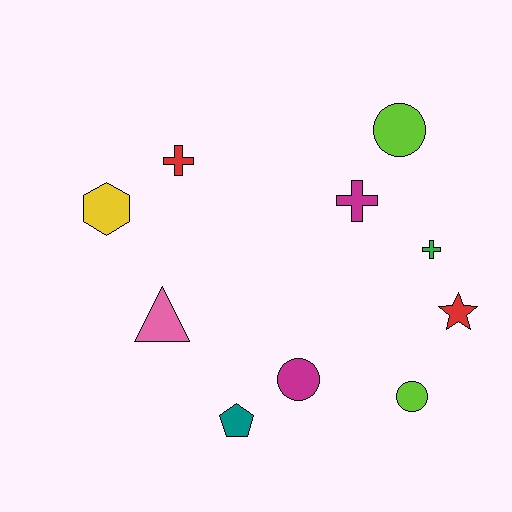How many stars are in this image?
There is 1 star.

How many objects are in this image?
There are 10 objects.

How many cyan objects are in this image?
There are no cyan objects.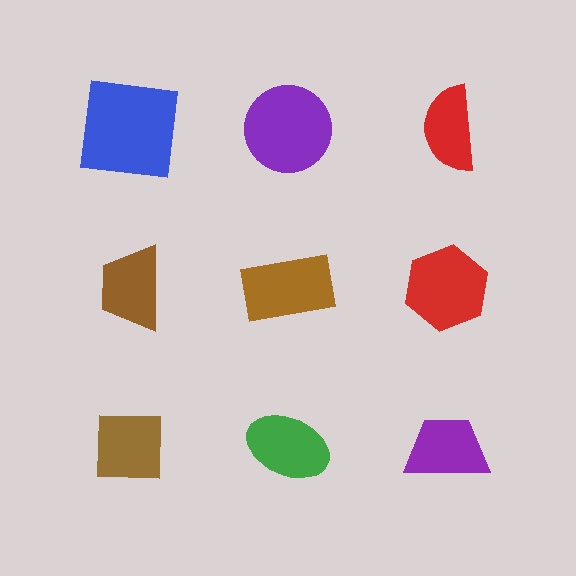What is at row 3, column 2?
A green ellipse.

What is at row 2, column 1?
A brown trapezoid.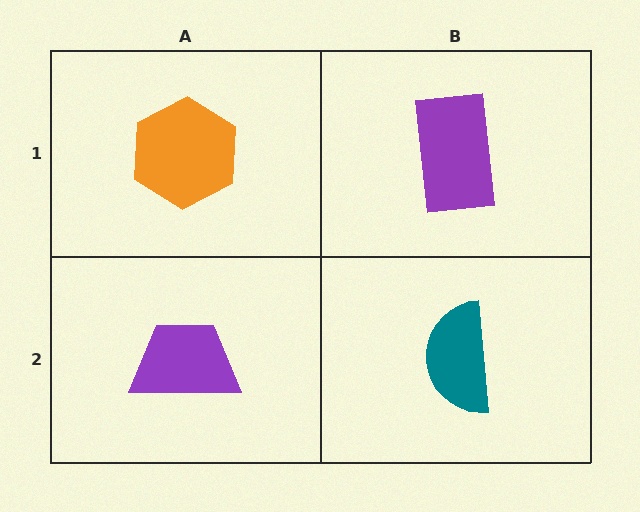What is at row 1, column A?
An orange hexagon.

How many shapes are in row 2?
2 shapes.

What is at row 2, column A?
A purple trapezoid.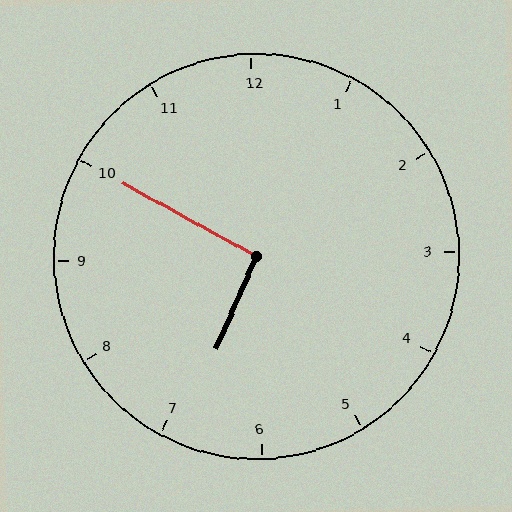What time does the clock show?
6:50.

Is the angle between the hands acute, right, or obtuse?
It is right.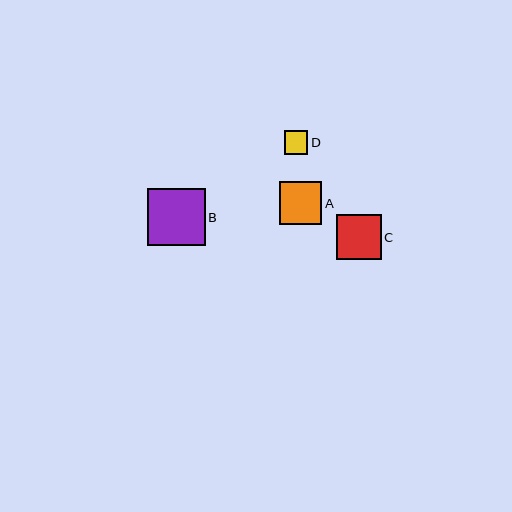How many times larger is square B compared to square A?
Square B is approximately 1.4 times the size of square A.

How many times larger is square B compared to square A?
Square B is approximately 1.4 times the size of square A.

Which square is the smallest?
Square D is the smallest with a size of approximately 24 pixels.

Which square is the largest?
Square B is the largest with a size of approximately 57 pixels.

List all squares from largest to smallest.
From largest to smallest: B, C, A, D.